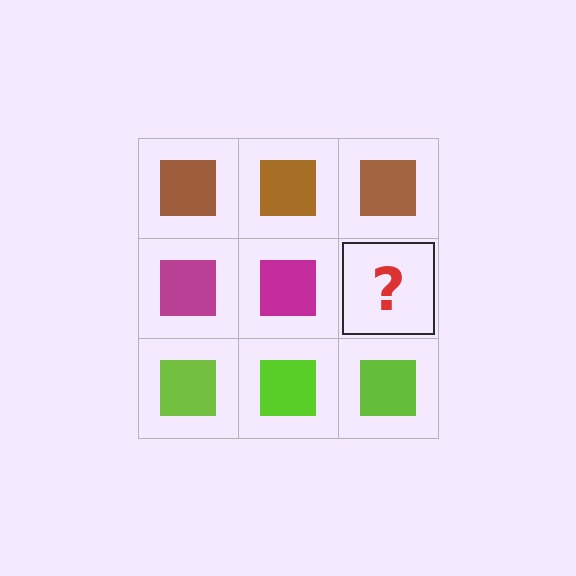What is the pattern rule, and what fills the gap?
The rule is that each row has a consistent color. The gap should be filled with a magenta square.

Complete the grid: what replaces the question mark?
The question mark should be replaced with a magenta square.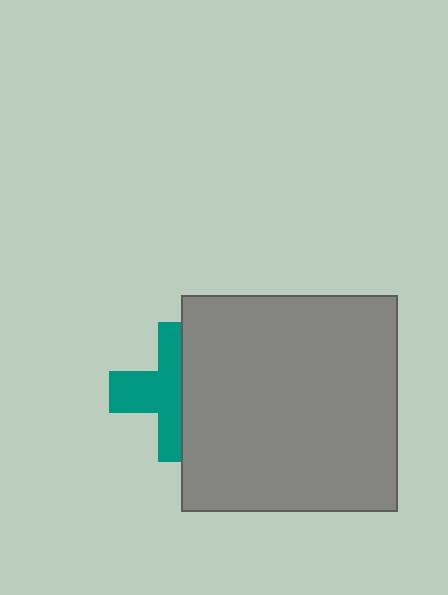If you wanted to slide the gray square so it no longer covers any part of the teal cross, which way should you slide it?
Slide it right — that is the most direct way to separate the two shapes.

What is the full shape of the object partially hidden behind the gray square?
The partially hidden object is a teal cross.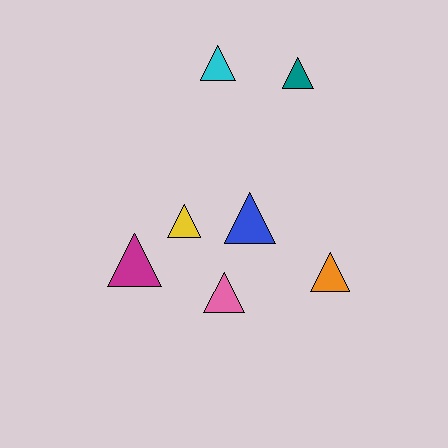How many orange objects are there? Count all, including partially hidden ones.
There is 1 orange object.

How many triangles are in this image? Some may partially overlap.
There are 7 triangles.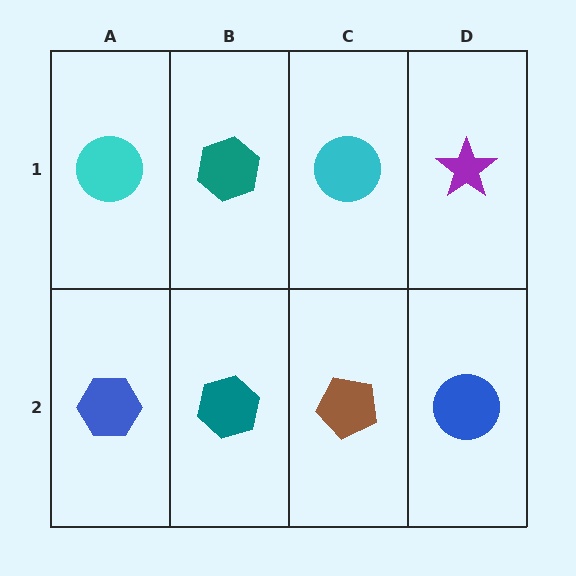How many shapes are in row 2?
4 shapes.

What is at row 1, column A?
A cyan circle.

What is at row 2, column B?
A teal hexagon.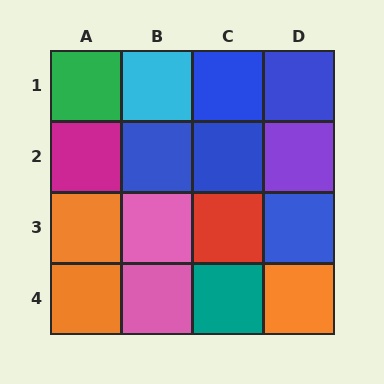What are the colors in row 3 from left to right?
Orange, pink, red, blue.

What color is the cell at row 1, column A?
Green.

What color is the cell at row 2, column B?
Blue.